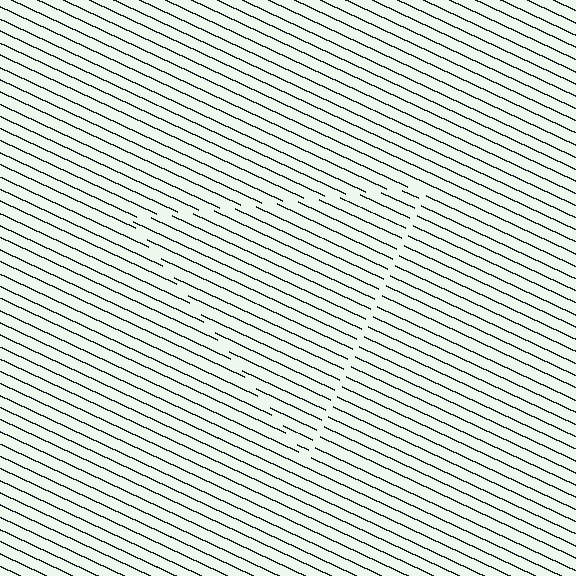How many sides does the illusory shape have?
3 sides — the line-ends trace a triangle.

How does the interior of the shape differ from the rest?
The interior of the shape contains the same grating, shifted by half a period — the contour is defined by the phase discontinuity where line-ends from the inner and outer gratings abut.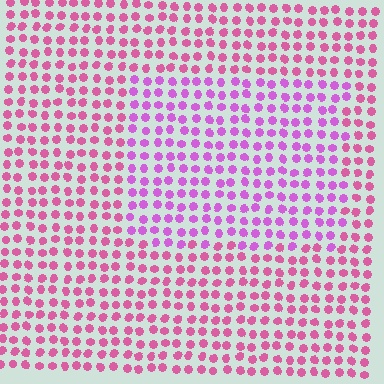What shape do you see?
I see a rectangle.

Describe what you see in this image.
The image is filled with small pink elements in a uniform arrangement. A rectangle-shaped region is visible where the elements are tinted to a slightly different hue, forming a subtle color boundary.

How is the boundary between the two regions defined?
The boundary is defined purely by a slight shift in hue (about 31 degrees). Spacing, size, and orientation are identical on both sides.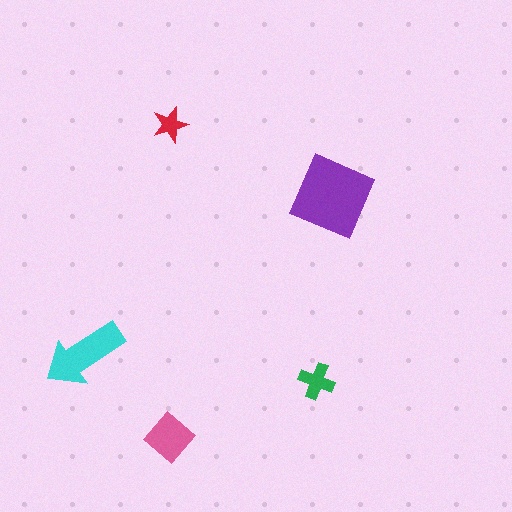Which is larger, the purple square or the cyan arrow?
The purple square.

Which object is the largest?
The purple square.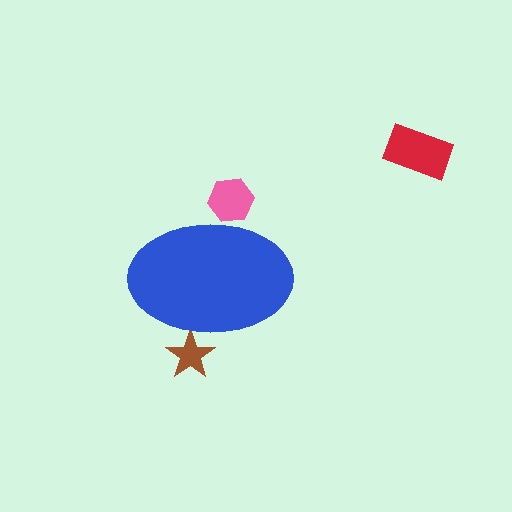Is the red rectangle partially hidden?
No, the red rectangle is fully visible.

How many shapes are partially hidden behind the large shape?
2 shapes are partially hidden.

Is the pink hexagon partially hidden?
Yes, the pink hexagon is partially hidden behind the blue ellipse.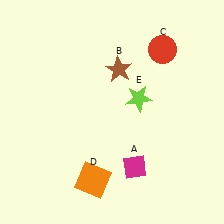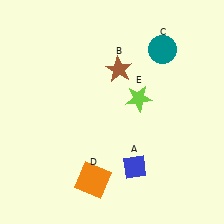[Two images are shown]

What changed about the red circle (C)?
In Image 1, C is red. In Image 2, it changed to teal.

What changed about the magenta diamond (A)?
In Image 1, A is magenta. In Image 2, it changed to blue.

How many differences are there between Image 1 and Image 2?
There are 2 differences between the two images.